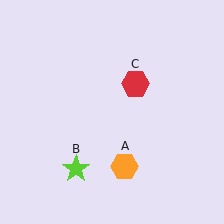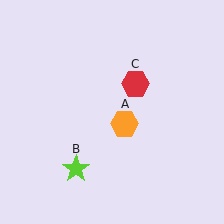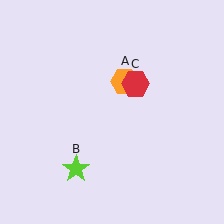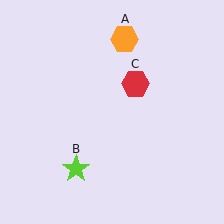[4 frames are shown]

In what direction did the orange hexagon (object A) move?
The orange hexagon (object A) moved up.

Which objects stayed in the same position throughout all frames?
Lime star (object B) and red hexagon (object C) remained stationary.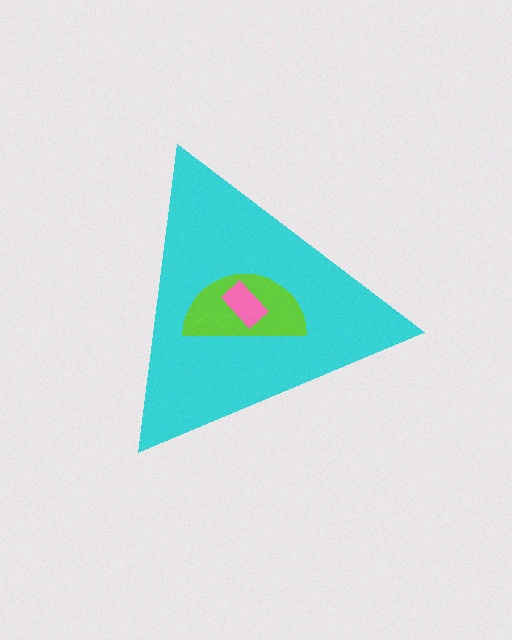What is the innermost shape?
The pink rectangle.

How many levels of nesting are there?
3.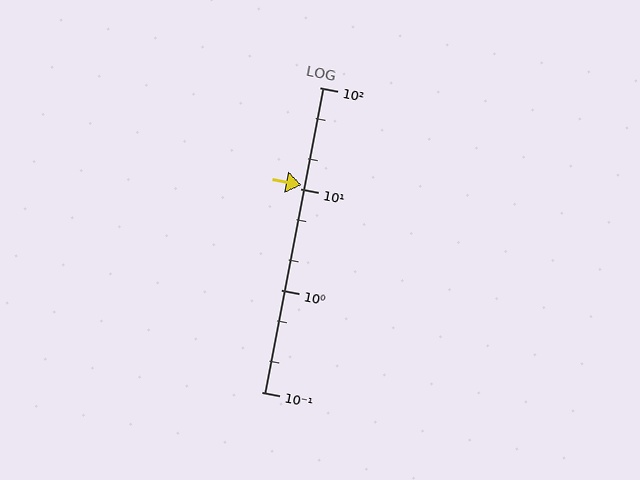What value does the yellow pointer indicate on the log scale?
The pointer indicates approximately 11.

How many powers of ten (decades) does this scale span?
The scale spans 3 decades, from 0.1 to 100.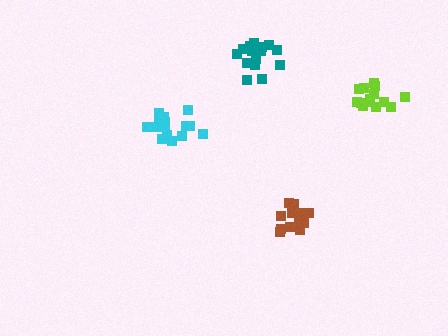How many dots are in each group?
Group 1: 14 dots, Group 2: 14 dots, Group 3: 15 dots, Group 4: 17 dots (60 total).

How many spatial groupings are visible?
There are 4 spatial groupings.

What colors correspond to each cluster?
The clusters are colored: brown, lime, cyan, teal.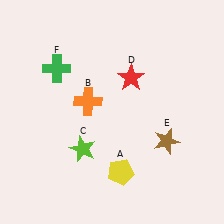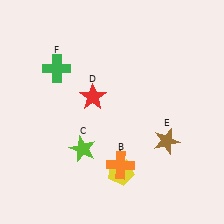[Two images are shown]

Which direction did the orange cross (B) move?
The orange cross (B) moved down.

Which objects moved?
The objects that moved are: the orange cross (B), the red star (D).